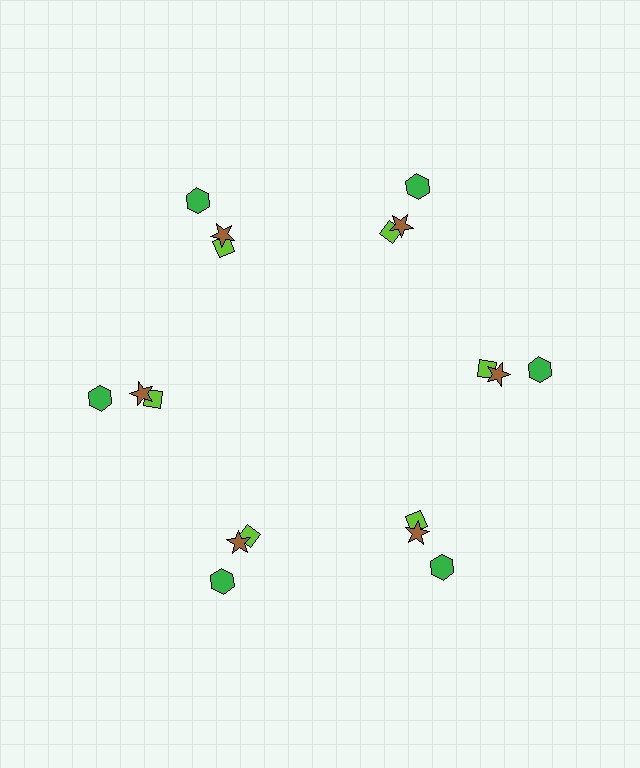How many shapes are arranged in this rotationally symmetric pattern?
There are 18 shapes, arranged in 6 groups of 3.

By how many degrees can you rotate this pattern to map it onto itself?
The pattern maps onto itself every 60 degrees of rotation.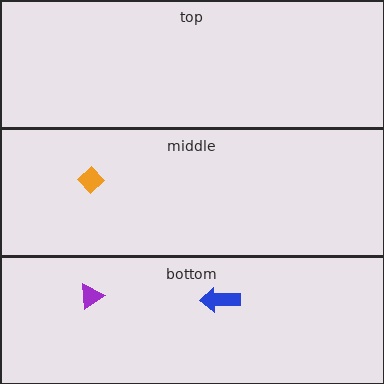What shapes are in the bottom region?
The blue arrow, the purple triangle.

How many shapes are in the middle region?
1.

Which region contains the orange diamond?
The middle region.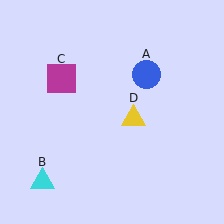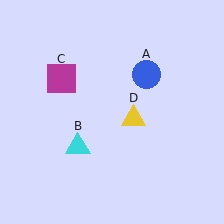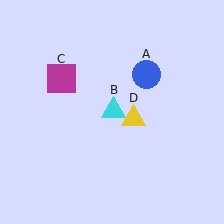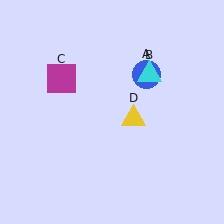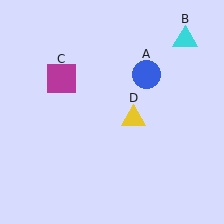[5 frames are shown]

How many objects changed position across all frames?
1 object changed position: cyan triangle (object B).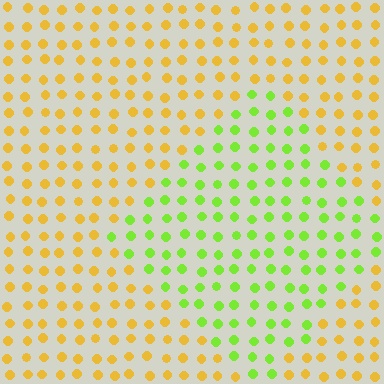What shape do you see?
I see a diamond.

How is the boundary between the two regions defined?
The boundary is defined purely by a slight shift in hue (about 53 degrees). Spacing, size, and orientation are identical on both sides.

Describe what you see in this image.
The image is filled with small yellow elements in a uniform arrangement. A diamond-shaped region is visible where the elements are tinted to a slightly different hue, forming a subtle color boundary.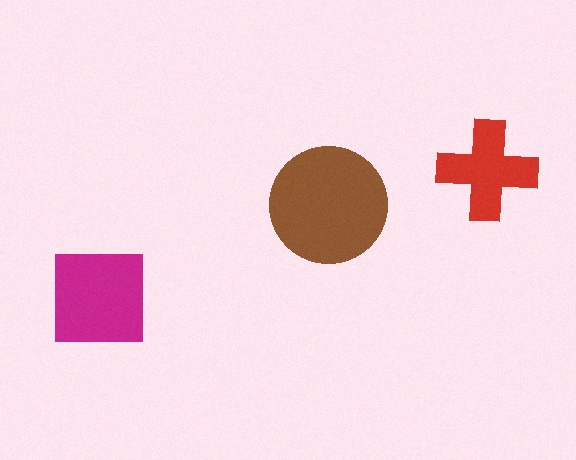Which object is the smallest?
The red cross.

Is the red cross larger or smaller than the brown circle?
Smaller.